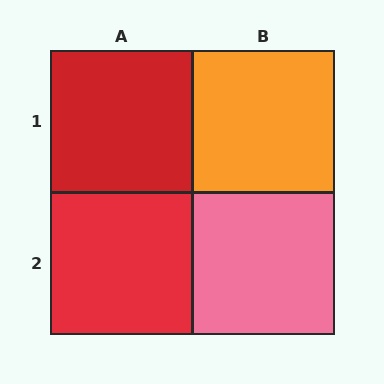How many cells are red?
2 cells are red.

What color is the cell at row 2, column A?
Red.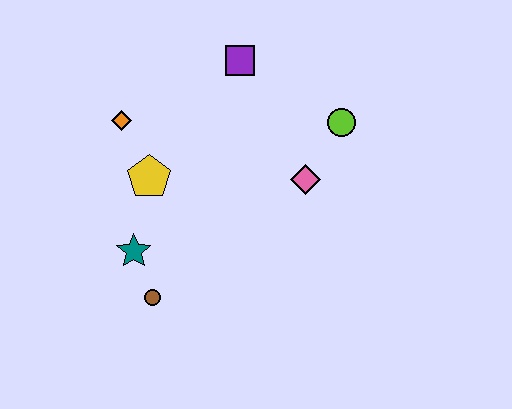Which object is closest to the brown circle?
The teal star is closest to the brown circle.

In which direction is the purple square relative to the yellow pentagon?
The purple square is above the yellow pentagon.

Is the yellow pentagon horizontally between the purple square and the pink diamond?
No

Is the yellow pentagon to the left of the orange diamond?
No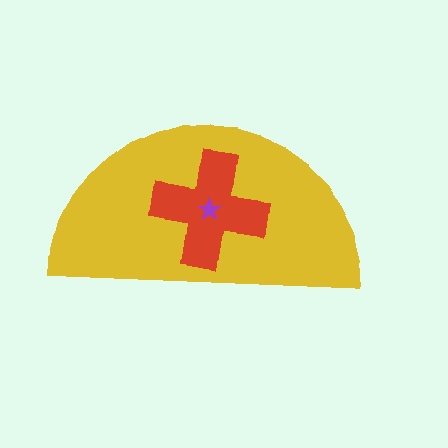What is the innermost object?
The purple star.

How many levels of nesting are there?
3.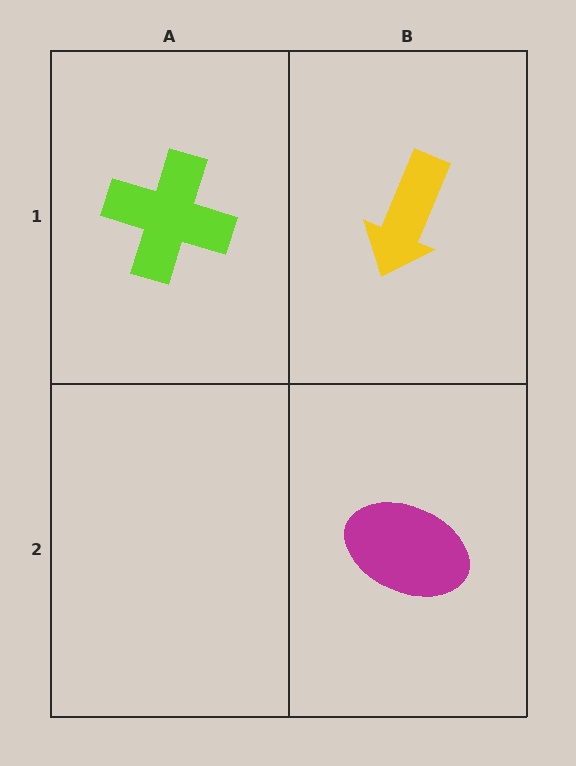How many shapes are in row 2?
1 shape.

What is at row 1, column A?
A lime cross.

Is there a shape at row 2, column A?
No, that cell is empty.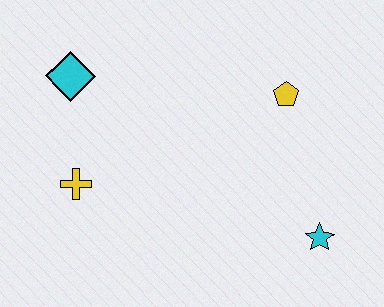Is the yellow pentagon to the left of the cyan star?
Yes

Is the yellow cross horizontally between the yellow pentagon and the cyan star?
No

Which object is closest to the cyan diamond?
The yellow cross is closest to the cyan diamond.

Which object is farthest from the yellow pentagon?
The yellow cross is farthest from the yellow pentagon.